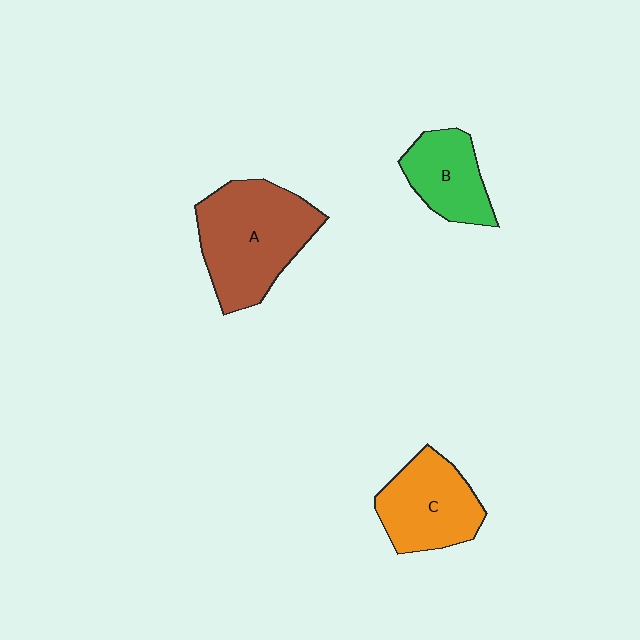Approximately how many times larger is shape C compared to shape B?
Approximately 1.3 times.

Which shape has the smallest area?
Shape B (green).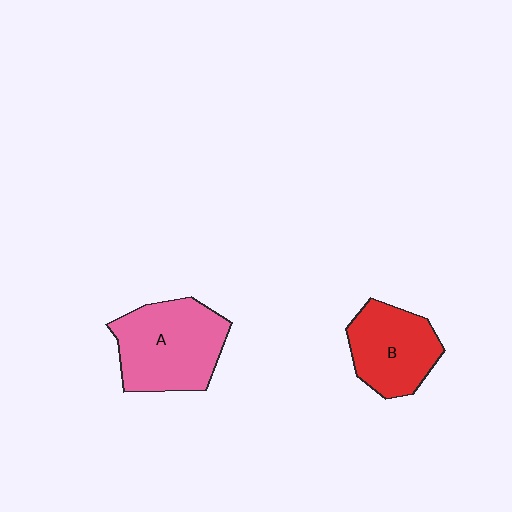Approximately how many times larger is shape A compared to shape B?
Approximately 1.3 times.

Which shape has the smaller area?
Shape B (red).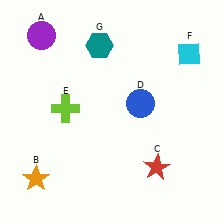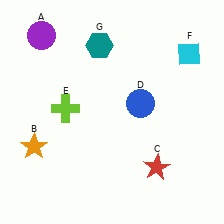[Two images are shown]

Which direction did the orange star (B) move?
The orange star (B) moved up.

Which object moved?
The orange star (B) moved up.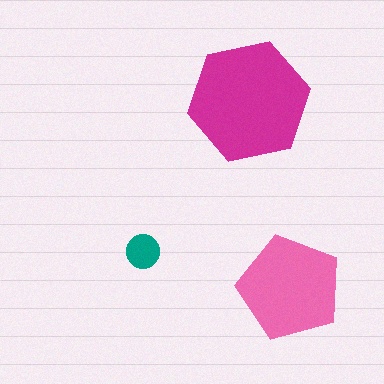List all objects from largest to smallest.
The magenta hexagon, the pink pentagon, the teal circle.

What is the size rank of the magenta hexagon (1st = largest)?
1st.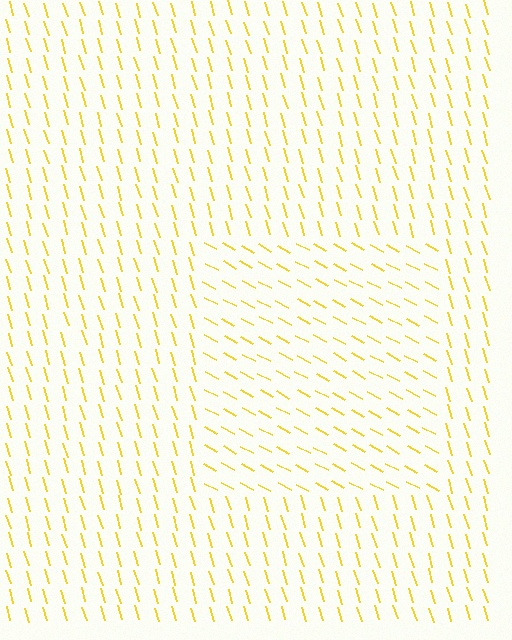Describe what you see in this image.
The image is filled with small yellow line segments. A rectangle region in the image has lines oriented differently from the surrounding lines, creating a visible texture boundary.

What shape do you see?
I see a rectangle.